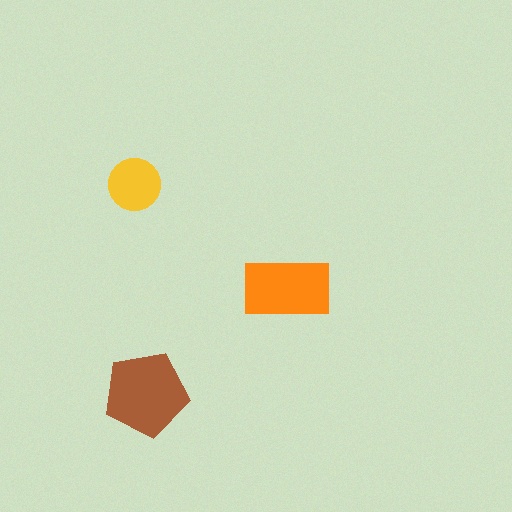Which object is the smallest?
The yellow circle.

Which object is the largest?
The brown pentagon.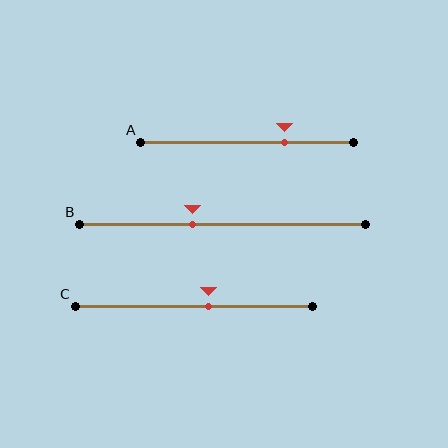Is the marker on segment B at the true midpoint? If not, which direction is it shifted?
No, the marker on segment B is shifted to the left by about 11% of the segment length.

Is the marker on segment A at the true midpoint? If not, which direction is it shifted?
No, the marker on segment A is shifted to the right by about 18% of the segment length.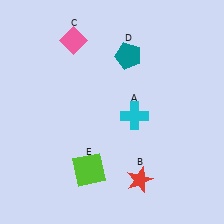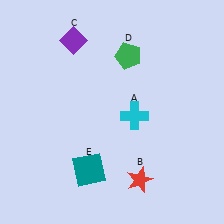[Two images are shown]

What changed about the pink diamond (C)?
In Image 1, C is pink. In Image 2, it changed to purple.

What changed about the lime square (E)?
In Image 1, E is lime. In Image 2, it changed to teal.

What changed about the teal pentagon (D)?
In Image 1, D is teal. In Image 2, it changed to green.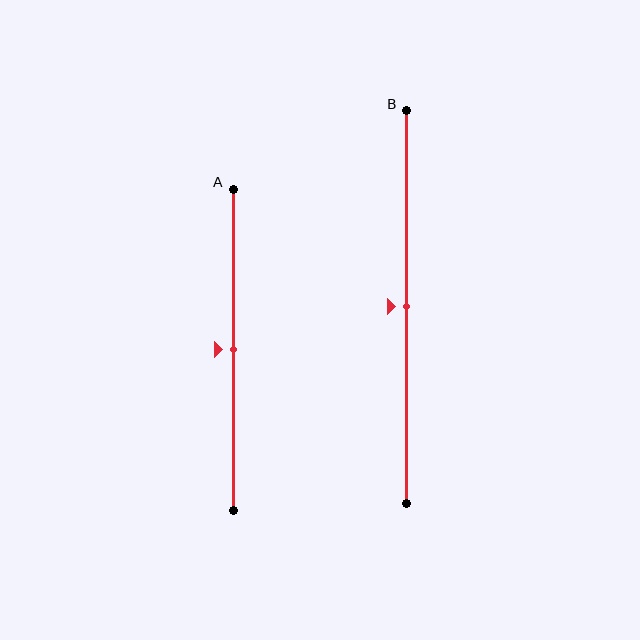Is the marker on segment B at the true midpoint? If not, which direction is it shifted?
Yes, the marker on segment B is at the true midpoint.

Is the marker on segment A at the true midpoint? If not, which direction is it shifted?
Yes, the marker on segment A is at the true midpoint.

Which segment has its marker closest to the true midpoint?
Segment A has its marker closest to the true midpoint.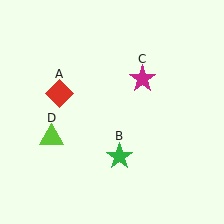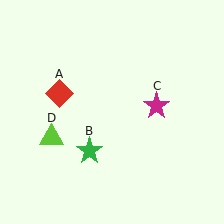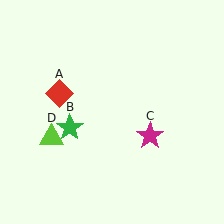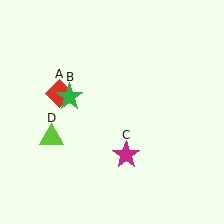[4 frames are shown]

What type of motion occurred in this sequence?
The green star (object B), magenta star (object C) rotated clockwise around the center of the scene.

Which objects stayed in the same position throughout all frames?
Red diamond (object A) and lime triangle (object D) remained stationary.